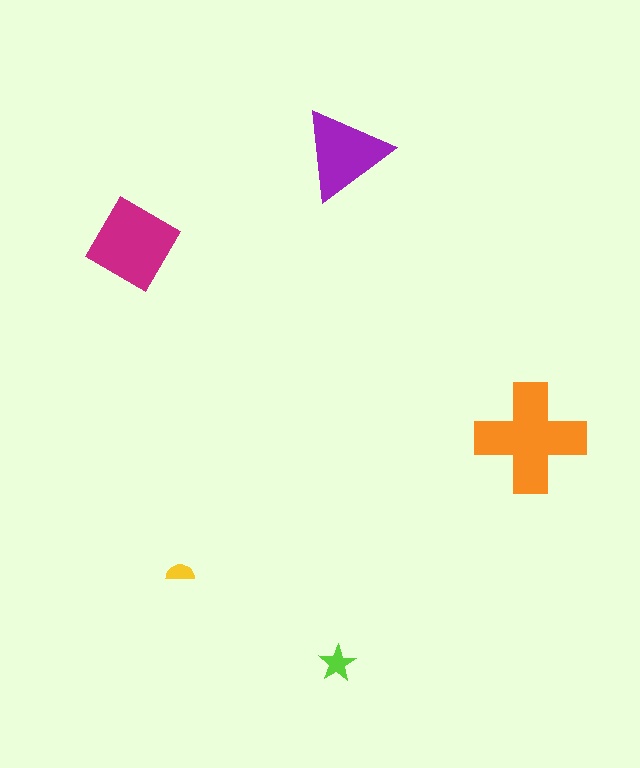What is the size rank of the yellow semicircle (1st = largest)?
5th.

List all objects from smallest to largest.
The yellow semicircle, the lime star, the purple triangle, the magenta diamond, the orange cross.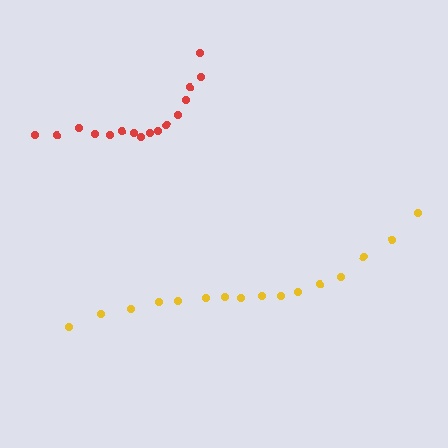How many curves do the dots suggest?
There are 2 distinct paths.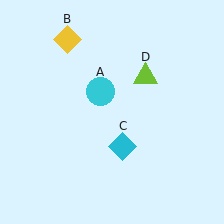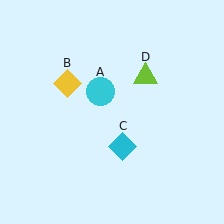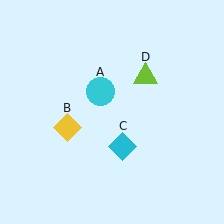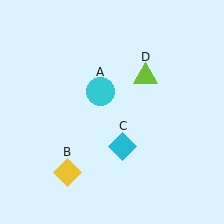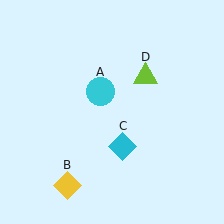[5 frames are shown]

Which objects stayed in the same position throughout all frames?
Cyan circle (object A) and cyan diamond (object C) and lime triangle (object D) remained stationary.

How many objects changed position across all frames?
1 object changed position: yellow diamond (object B).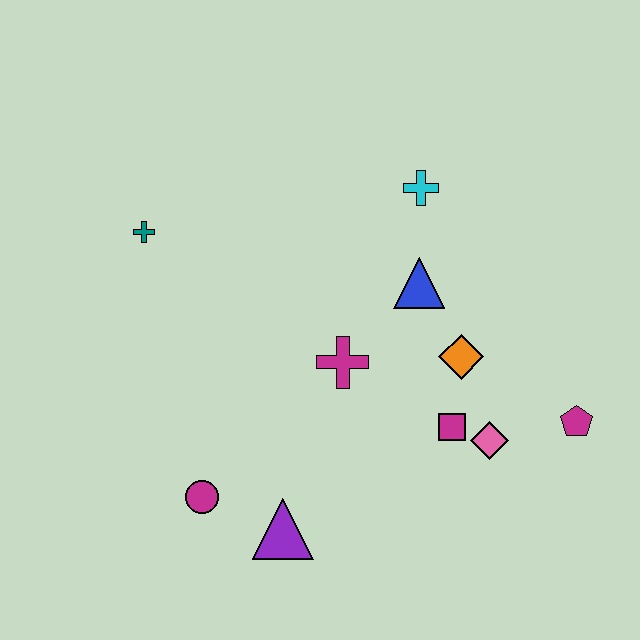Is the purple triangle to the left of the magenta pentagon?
Yes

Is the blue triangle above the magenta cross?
Yes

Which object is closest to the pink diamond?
The magenta square is closest to the pink diamond.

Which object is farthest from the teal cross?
The magenta pentagon is farthest from the teal cross.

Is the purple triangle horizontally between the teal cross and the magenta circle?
No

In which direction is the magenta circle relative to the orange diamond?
The magenta circle is to the left of the orange diamond.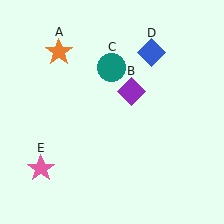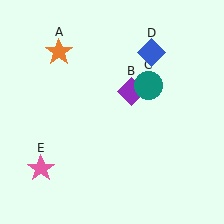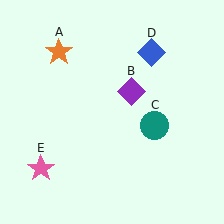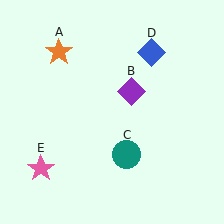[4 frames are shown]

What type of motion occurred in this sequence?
The teal circle (object C) rotated clockwise around the center of the scene.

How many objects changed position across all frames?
1 object changed position: teal circle (object C).